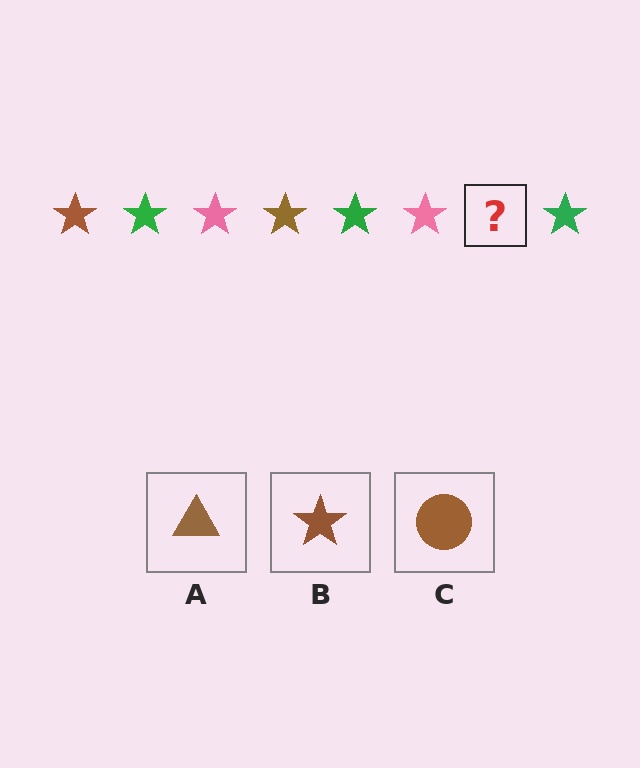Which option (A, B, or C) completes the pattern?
B.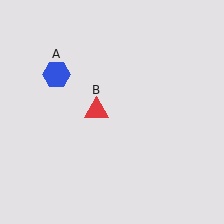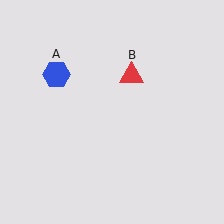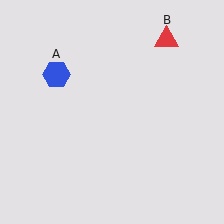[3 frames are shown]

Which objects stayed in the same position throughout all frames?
Blue hexagon (object A) remained stationary.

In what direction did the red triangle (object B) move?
The red triangle (object B) moved up and to the right.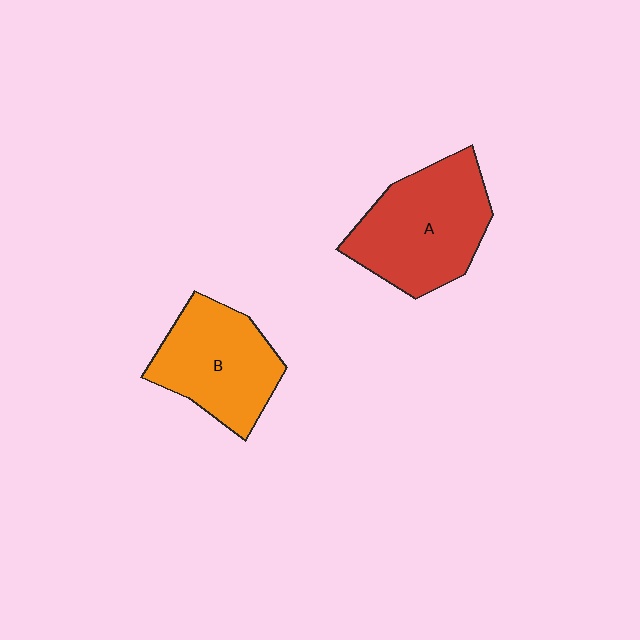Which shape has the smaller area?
Shape B (orange).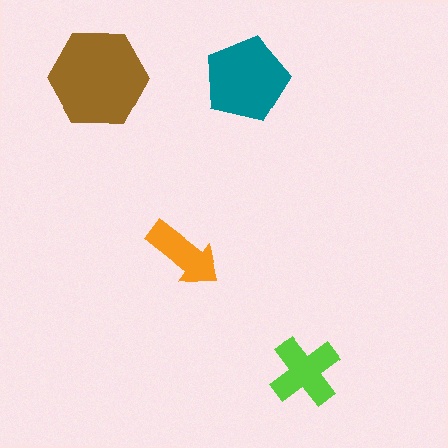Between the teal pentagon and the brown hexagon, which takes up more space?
The brown hexagon.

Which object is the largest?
The brown hexagon.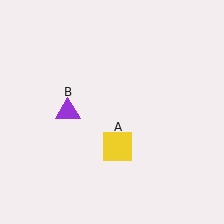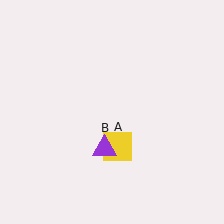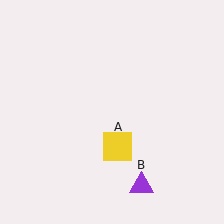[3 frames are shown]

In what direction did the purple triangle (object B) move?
The purple triangle (object B) moved down and to the right.